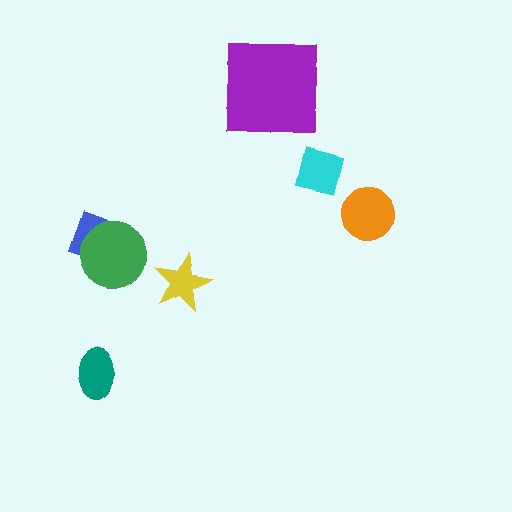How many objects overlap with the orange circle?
0 objects overlap with the orange circle.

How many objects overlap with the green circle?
1 object overlaps with the green circle.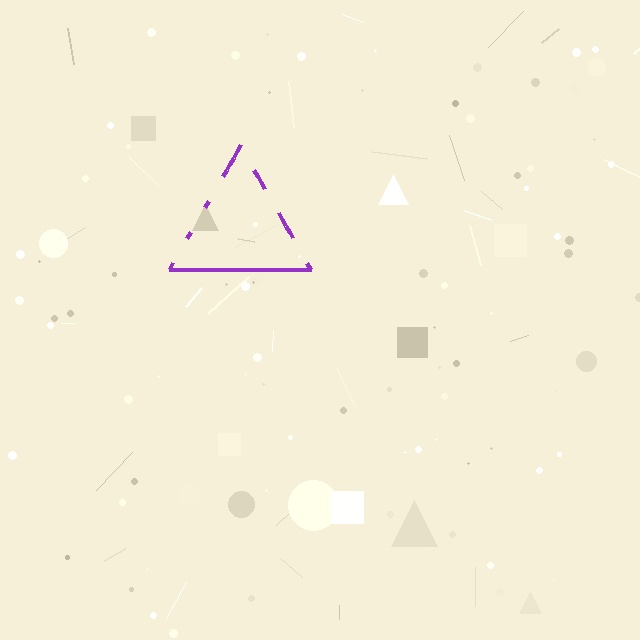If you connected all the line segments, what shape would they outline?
They would outline a triangle.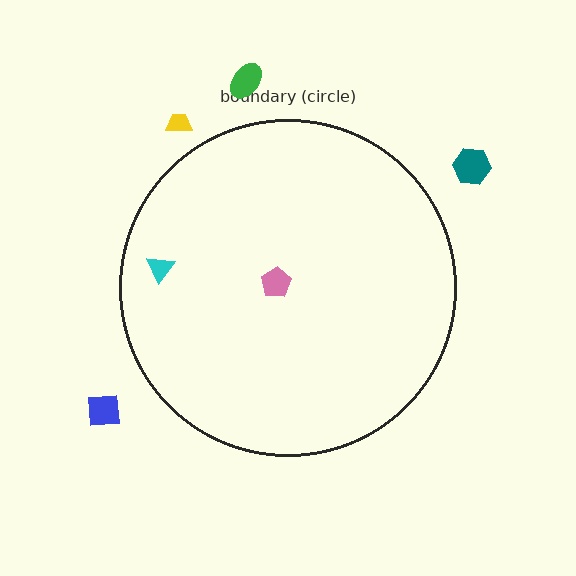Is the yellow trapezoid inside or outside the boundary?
Outside.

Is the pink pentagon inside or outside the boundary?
Inside.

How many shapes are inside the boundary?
2 inside, 4 outside.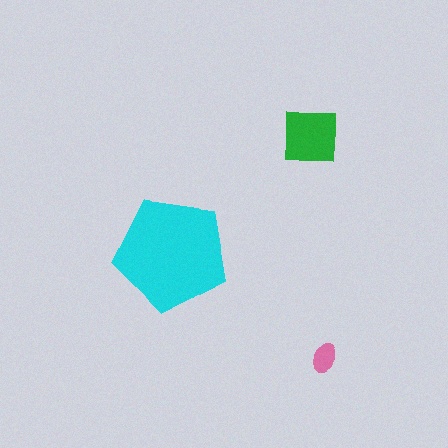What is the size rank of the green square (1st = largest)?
2nd.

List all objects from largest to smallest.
The cyan pentagon, the green square, the pink ellipse.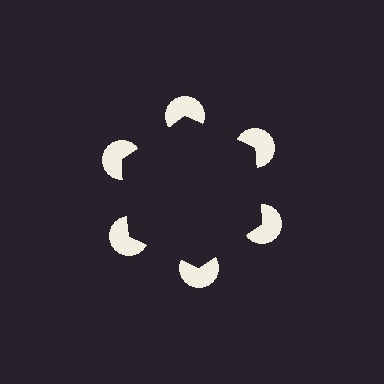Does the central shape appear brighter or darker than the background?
It typically appears slightly darker than the background, even though no actual brightness change is drawn.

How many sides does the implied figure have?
6 sides.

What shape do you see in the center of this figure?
An illusory hexagon — its edges are inferred from the aligned wedge cuts in the pac-man discs, not physically drawn.